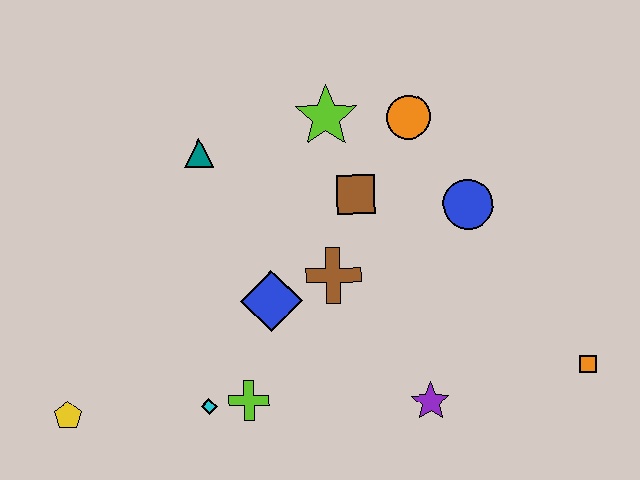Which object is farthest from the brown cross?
The yellow pentagon is farthest from the brown cross.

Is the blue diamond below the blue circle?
Yes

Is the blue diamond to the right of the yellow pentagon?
Yes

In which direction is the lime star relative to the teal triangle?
The lime star is to the right of the teal triangle.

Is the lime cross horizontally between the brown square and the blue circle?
No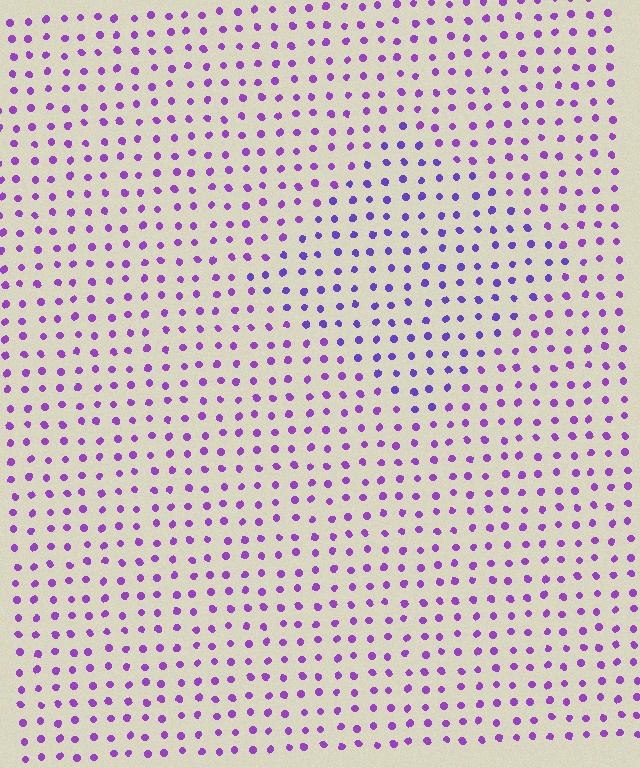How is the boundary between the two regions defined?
The boundary is defined purely by a slight shift in hue (about 23 degrees). Spacing, size, and orientation are identical on both sides.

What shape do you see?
I see a diamond.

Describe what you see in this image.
The image is filled with small purple elements in a uniform arrangement. A diamond-shaped region is visible where the elements are tinted to a slightly different hue, forming a subtle color boundary.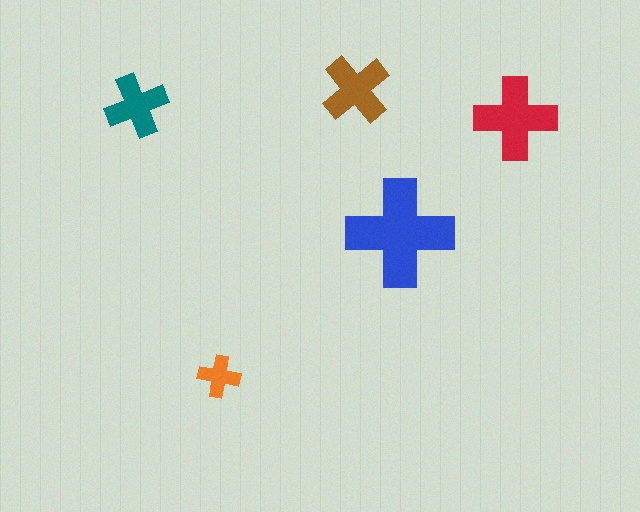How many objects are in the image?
There are 5 objects in the image.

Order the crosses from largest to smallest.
the blue one, the red one, the brown one, the teal one, the orange one.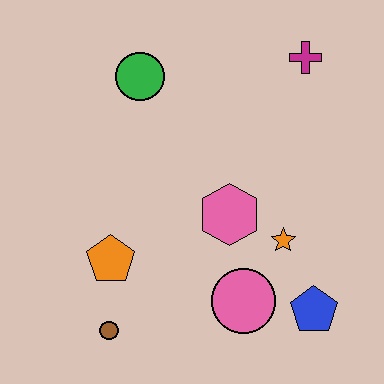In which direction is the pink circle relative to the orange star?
The pink circle is below the orange star.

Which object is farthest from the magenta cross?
The brown circle is farthest from the magenta cross.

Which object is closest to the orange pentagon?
The brown circle is closest to the orange pentagon.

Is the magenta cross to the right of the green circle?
Yes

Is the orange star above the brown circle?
Yes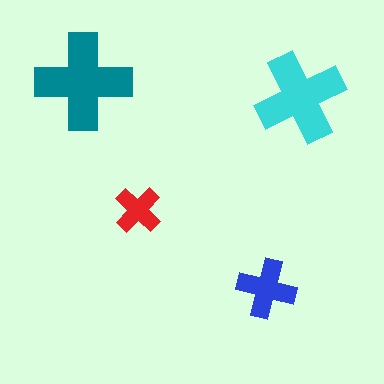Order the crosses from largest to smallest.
the teal one, the cyan one, the blue one, the red one.